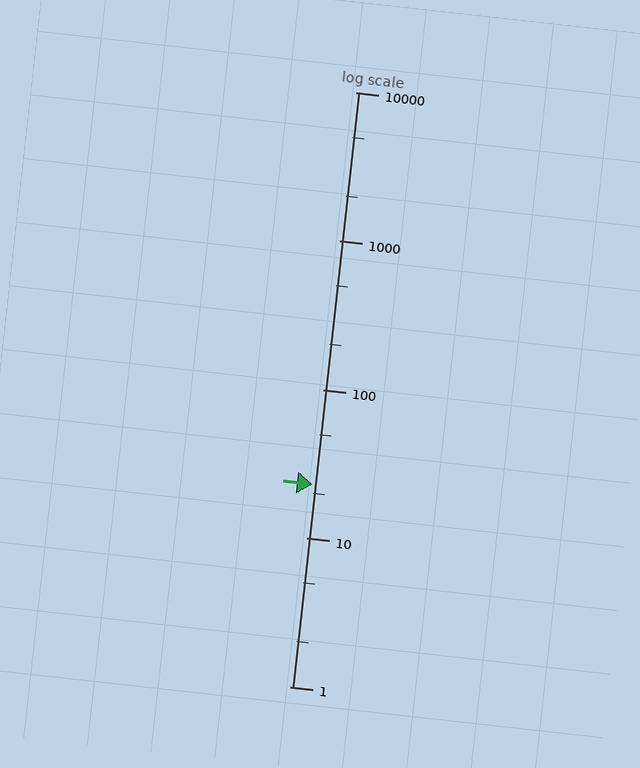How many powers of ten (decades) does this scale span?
The scale spans 4 decades, from 1 to 10000.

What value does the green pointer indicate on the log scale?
The pointer indicates approximately 23.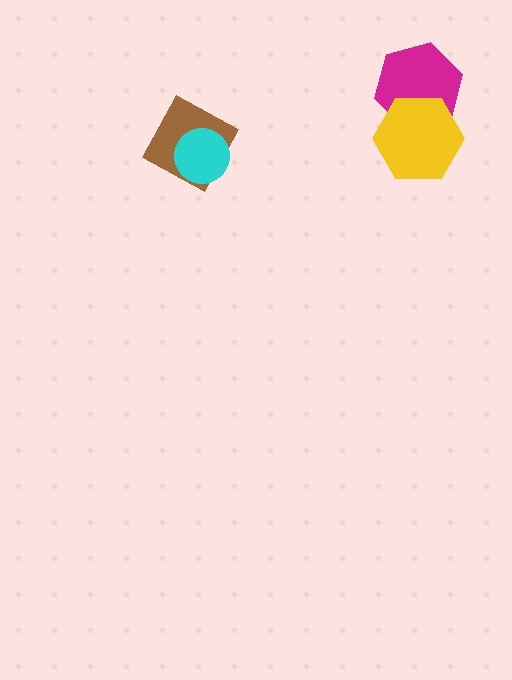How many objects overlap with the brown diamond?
1 object overlaps with the brown diamond.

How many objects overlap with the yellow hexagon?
1 object overlaps with the yellow hexagon.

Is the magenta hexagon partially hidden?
Yes, it is partially covered by another shape.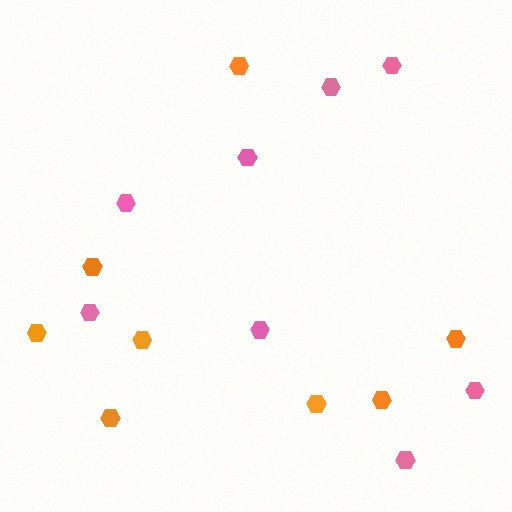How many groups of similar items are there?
There are 2 groups: one group of pink hexagons (8) and one group of orange hexagons (8).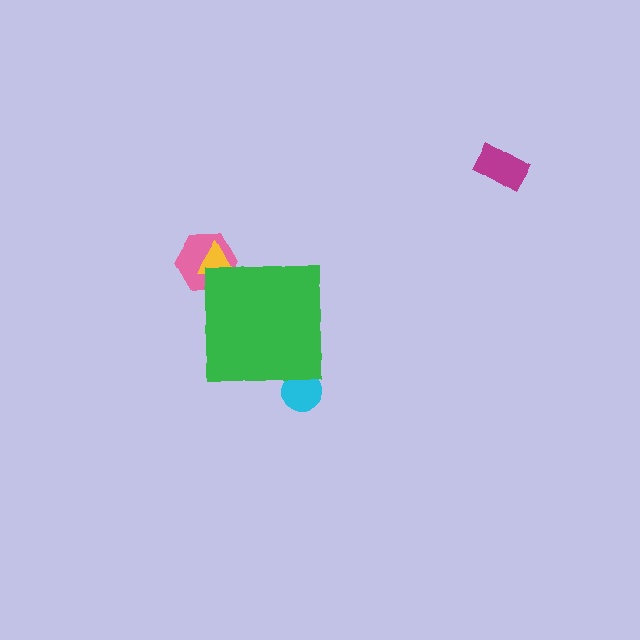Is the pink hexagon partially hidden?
Yes, the pink hexagon is partially hidden behind the green square.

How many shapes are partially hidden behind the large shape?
3 shapes are partially hidden.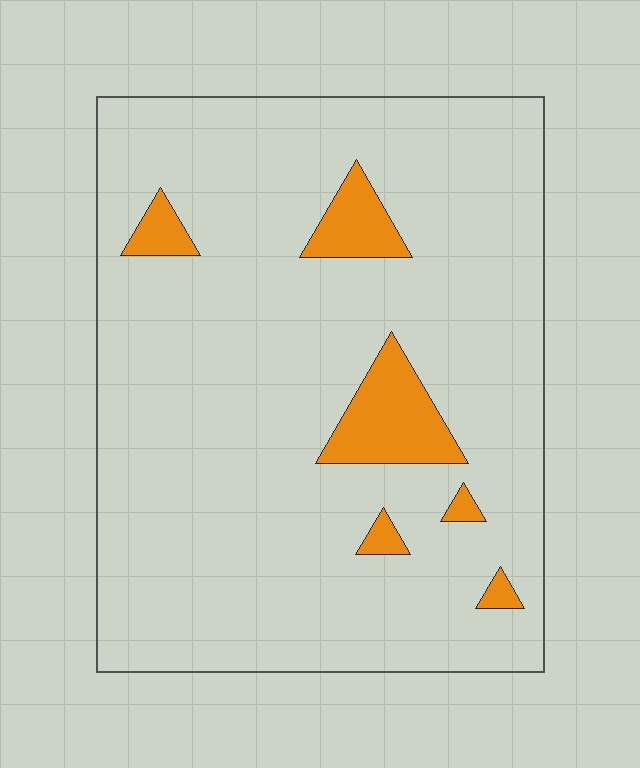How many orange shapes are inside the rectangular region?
6.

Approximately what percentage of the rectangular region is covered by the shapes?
Approximately 10%.